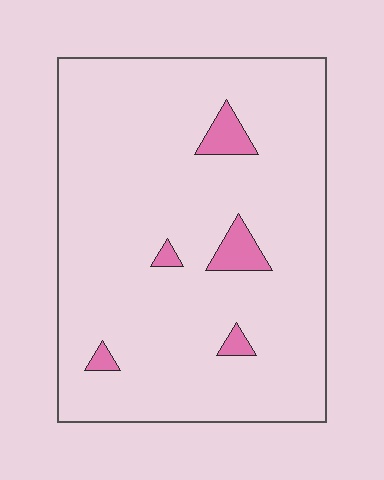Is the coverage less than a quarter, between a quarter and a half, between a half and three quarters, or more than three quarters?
Less than a quarter.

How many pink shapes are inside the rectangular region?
5.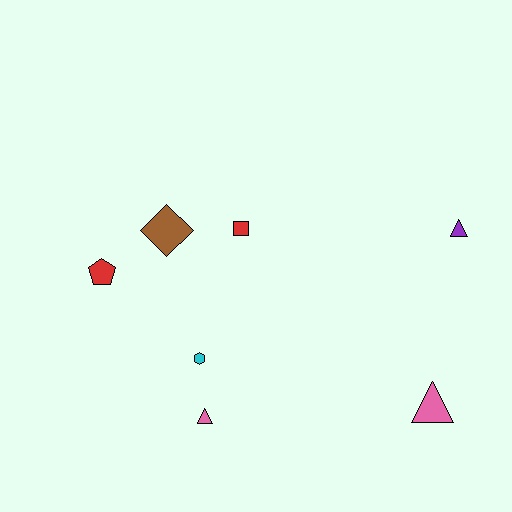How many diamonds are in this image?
There is 1 diamond.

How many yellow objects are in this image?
There are no yellow objects.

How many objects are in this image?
There are 7 objects.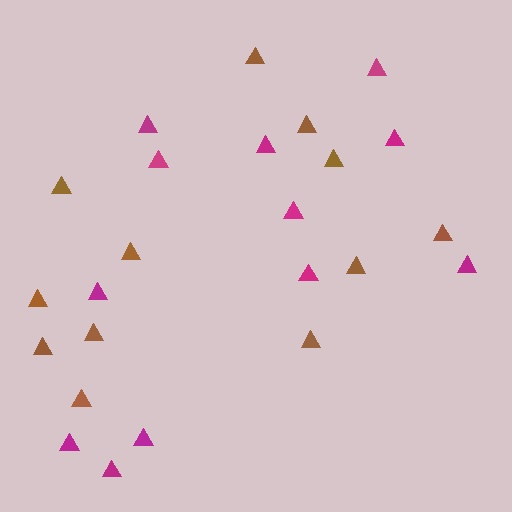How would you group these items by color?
There are 2 groups: one group of brown triangles (12) and one group of magenta triangles (12).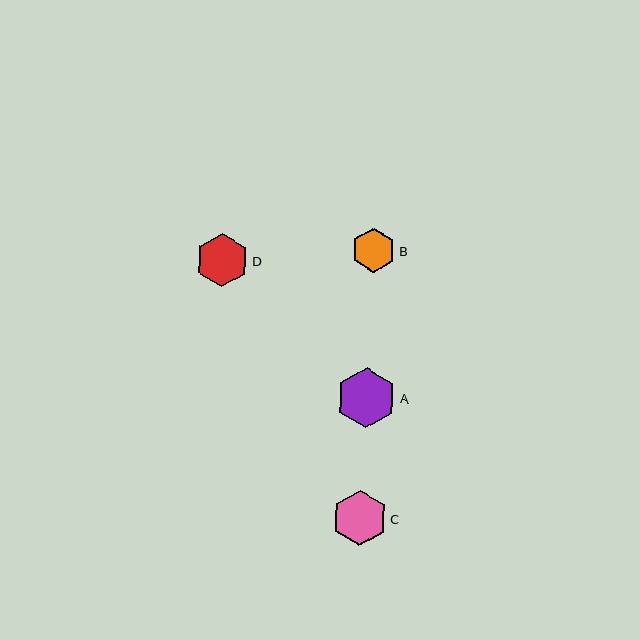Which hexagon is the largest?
Hexagon A is the largest with a size of approximately 61 pixels.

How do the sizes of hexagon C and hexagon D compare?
Hexagon C and hexagon D are approximately the same size.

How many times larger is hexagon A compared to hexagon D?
Hexagon A is approximately 1.1 times the size of hexagon D.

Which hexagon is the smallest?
Hexagon B is the smallest with a size of approximately 45 pixels.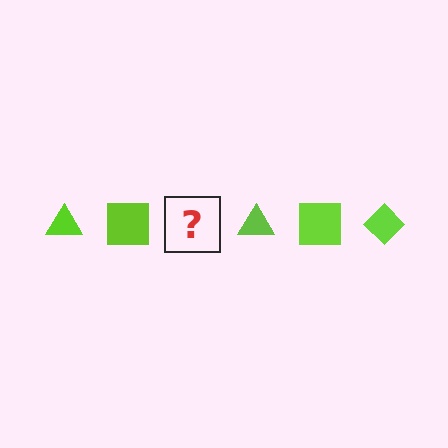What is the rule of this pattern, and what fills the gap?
The rule is that the pattern cycles through triangle, square, diamond shapes in lime. The gap should be filled with a lime diamond.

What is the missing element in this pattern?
The missing element is a lime diamond.